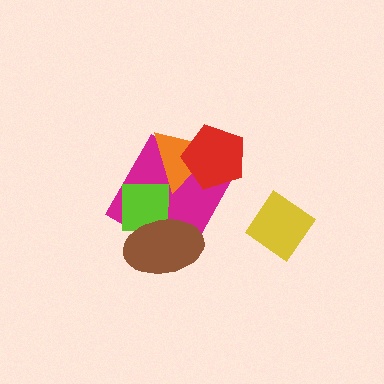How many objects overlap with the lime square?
3 objects overlap with the lime square.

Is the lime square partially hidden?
Yes, it is partially covered by another shape.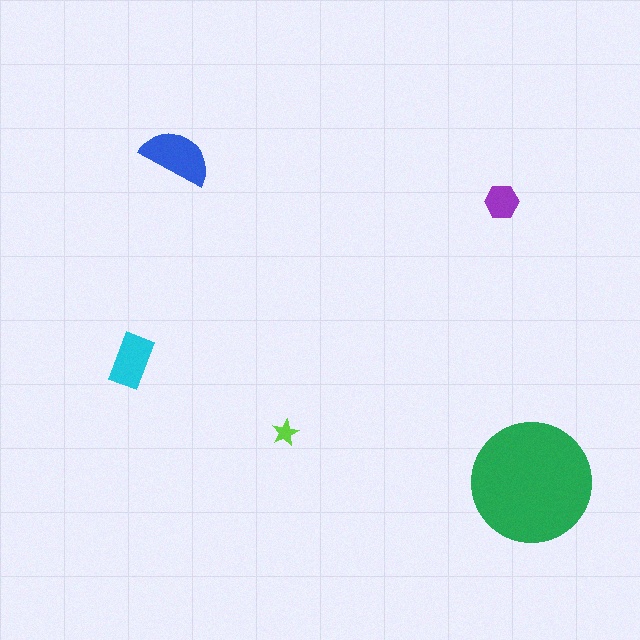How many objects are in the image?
There are 5 objects in the image.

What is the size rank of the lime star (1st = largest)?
5th.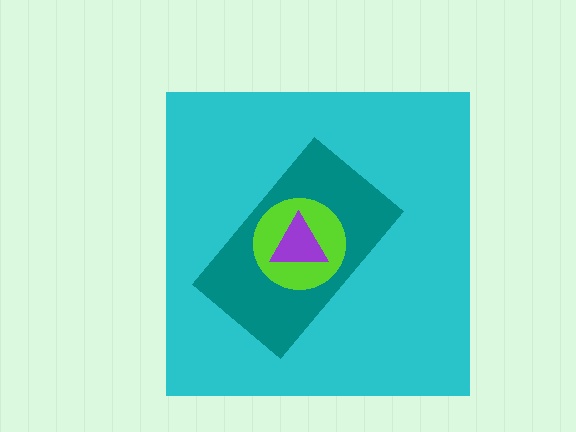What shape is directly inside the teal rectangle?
The lime circle.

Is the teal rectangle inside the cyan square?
Yes.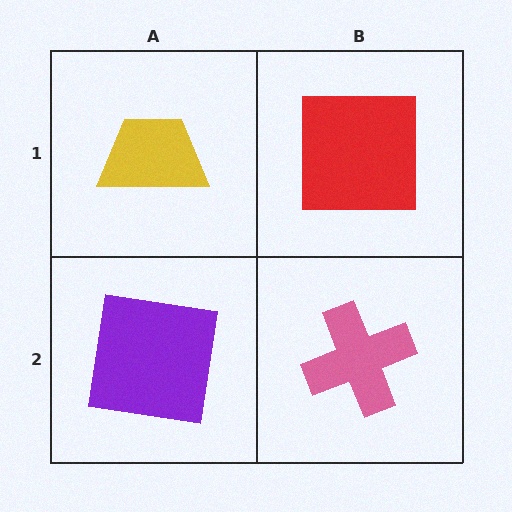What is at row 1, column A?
A yellow trapezoid.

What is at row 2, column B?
A pink cross.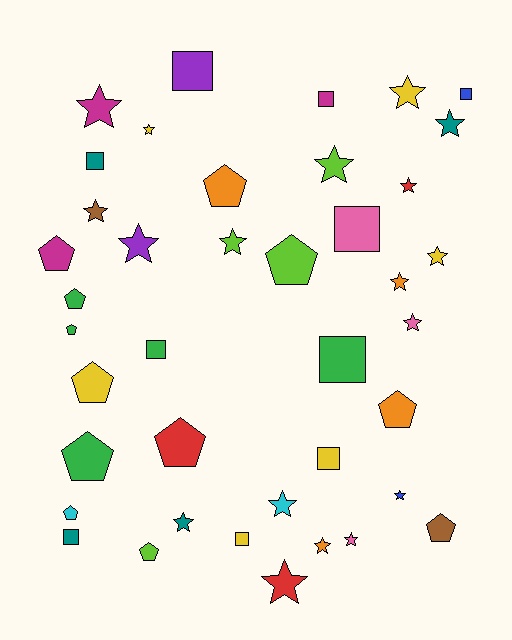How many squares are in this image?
There are 10 squares.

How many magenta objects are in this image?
There are 3 magenta objects.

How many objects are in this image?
There are 40 objects.